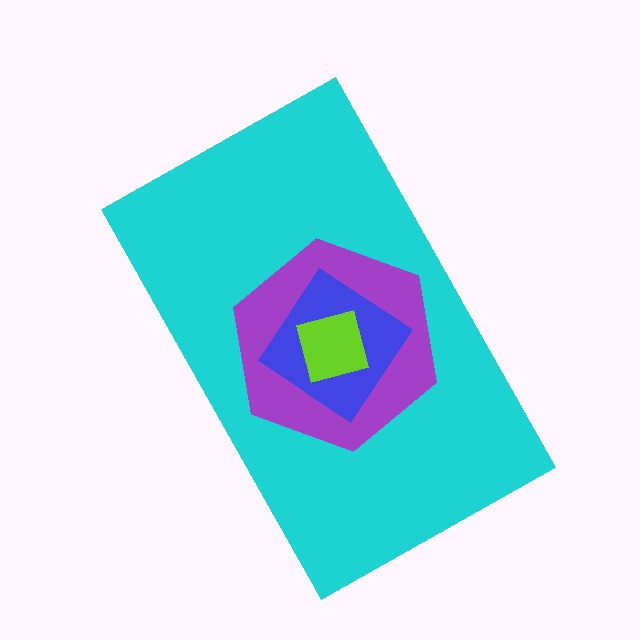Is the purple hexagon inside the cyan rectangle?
Yes.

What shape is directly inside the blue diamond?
The lime square.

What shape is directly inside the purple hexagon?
The blue diamond.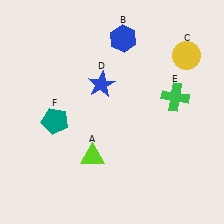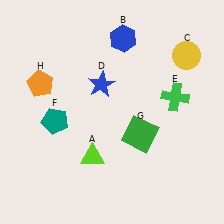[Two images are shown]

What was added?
A green square (G), an orange pentagon (H) were added in Image 2.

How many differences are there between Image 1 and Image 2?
There are 2 differences between the two images.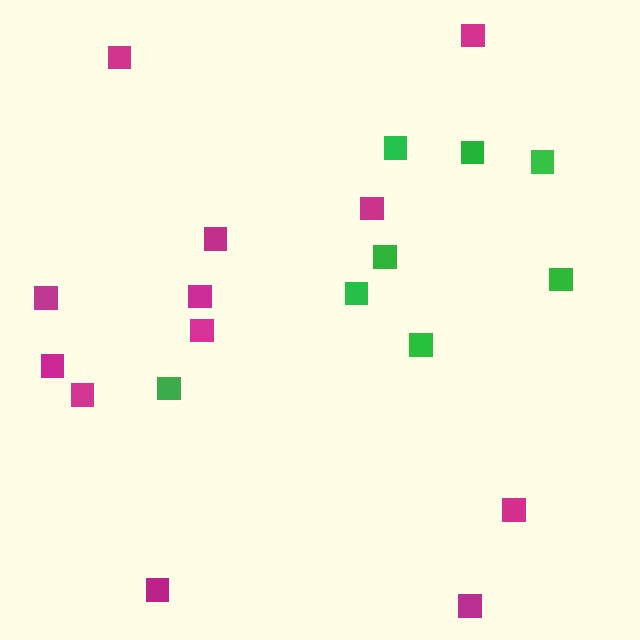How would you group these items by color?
There are 2 groups: one group of magenta squares (12) and one group of green squares (8).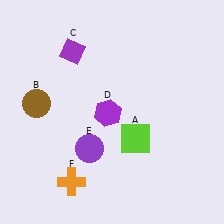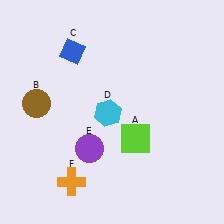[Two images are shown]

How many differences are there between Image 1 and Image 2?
There are 2 differences between the two images.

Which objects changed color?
C changed from purple to blue. D changed from purple to cyan.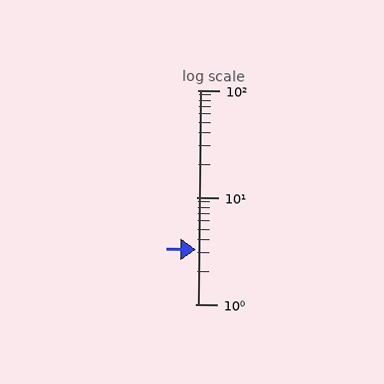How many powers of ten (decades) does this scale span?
The scale spans 2 decades, from 1 to 100.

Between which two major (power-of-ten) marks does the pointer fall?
The pointer is between 1 and 10.